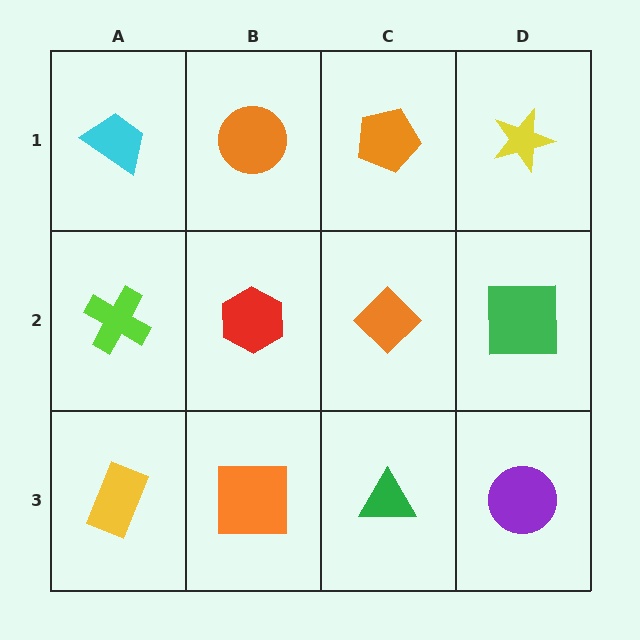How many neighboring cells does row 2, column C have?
4.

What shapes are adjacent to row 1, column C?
An orange diamond (row 2, column C), an orange circle (row 1, column B), a yellow star (row 1, column D).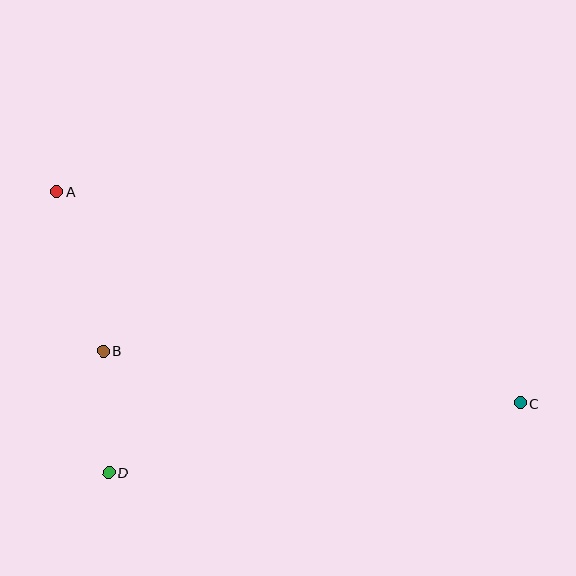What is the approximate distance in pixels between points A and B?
The distance between A and B is approximately 166 pixels.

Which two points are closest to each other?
Points B and D are closest to each other.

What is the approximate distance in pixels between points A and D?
The distance between A and D is approximately 286 pixels.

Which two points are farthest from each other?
Points A and C are farthest from each other.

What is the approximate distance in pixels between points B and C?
The distance between B and C is approximately 420 pixels.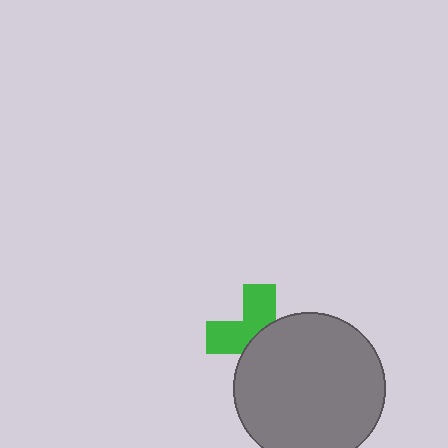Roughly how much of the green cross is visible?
About half of it is visible (roughly 47%).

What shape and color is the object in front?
The object in front is a gray circle.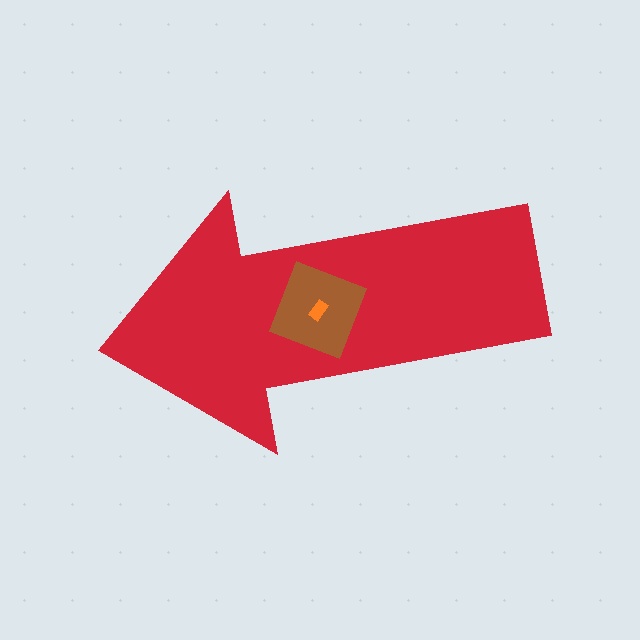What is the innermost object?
The orange rectangle.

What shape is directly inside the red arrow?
The brown square.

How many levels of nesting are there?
3.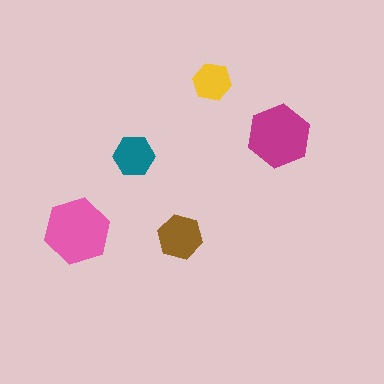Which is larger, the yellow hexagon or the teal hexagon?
The teal one.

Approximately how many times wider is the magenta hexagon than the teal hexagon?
About 1.5 times wider.